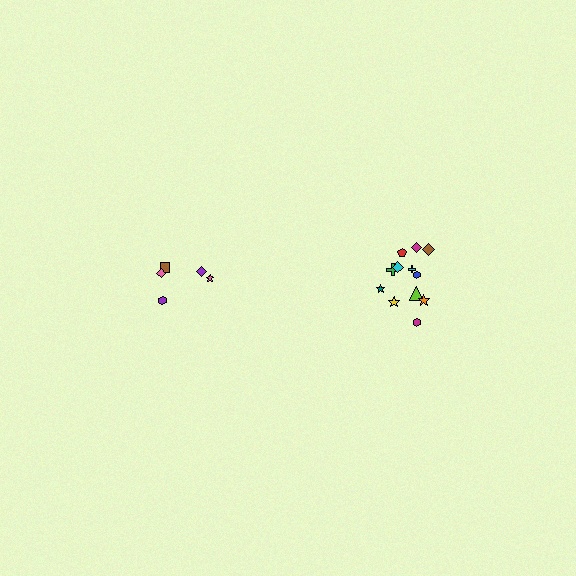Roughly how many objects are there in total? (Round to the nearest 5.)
Roughly 15 objects in total.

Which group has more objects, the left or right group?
The right group.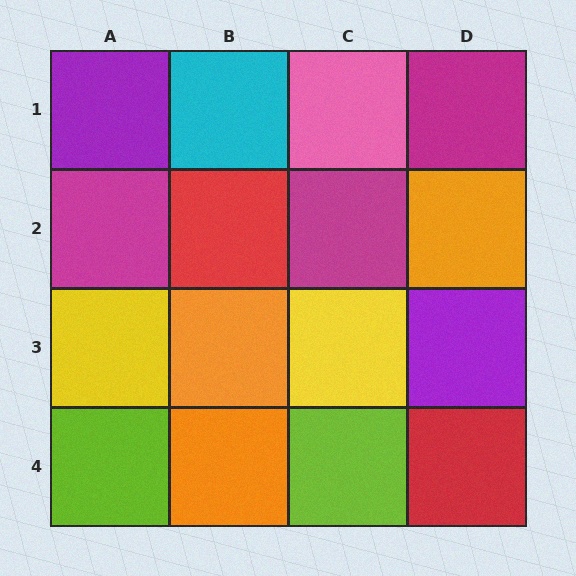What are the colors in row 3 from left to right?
Yellow, orange, yellow, purple.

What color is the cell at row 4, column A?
Lime.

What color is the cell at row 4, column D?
Red.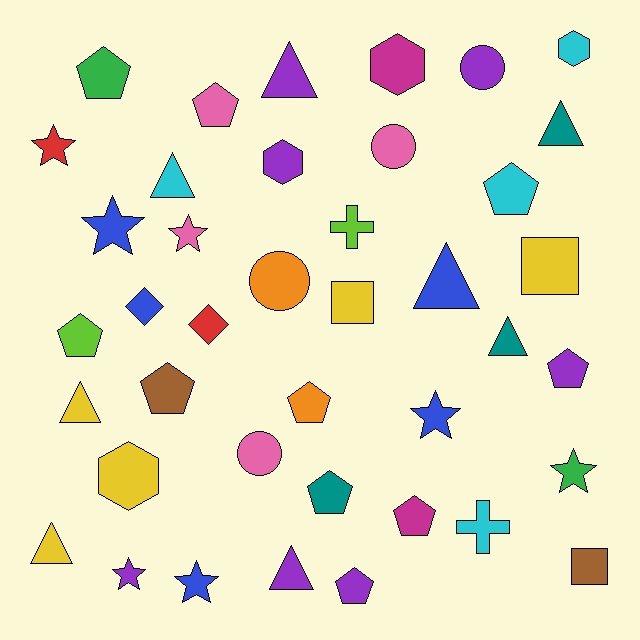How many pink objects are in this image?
There are 4 pink objects.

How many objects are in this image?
There are 40 objects.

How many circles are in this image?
There are 4 circles.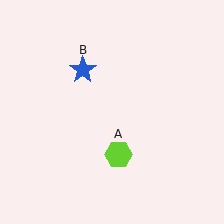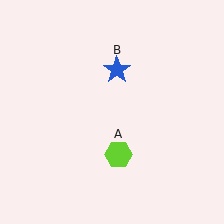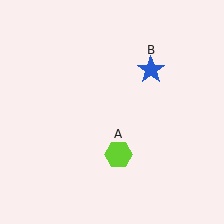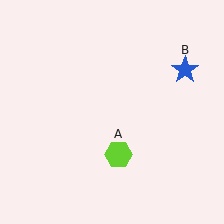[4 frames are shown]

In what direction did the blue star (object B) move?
The blue star (object B) moved right.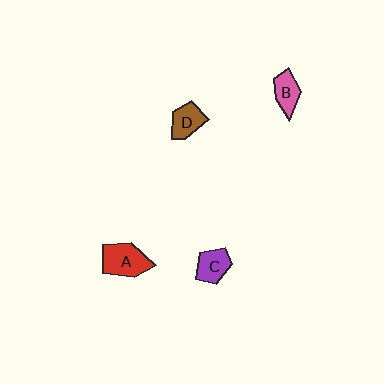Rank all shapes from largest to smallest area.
From largest to smallest: A (red), C (purple), D (brown), B (pink).